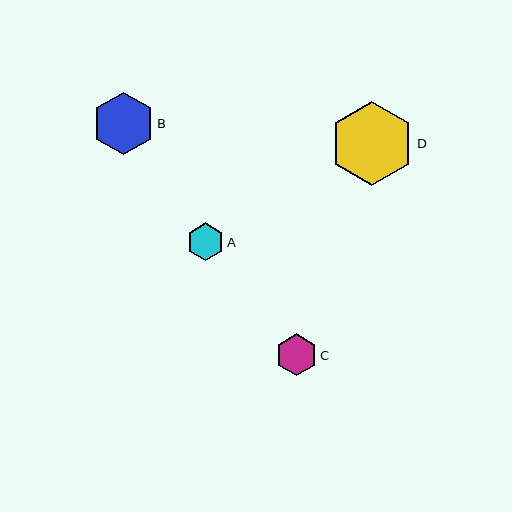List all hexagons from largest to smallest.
From largest to smallest: D, B, C, A.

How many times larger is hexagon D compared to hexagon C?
Hexagon D is approximately 2.0 times the size of hexagon C.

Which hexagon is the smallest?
Hexagon A is the smallest with a size of approximately 37 pixels.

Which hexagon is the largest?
Hexagon D is the largest with a size of approximately 84 pixels.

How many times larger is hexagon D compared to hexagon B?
Hexagon D is approximately 1.3 times the size of hexagon B.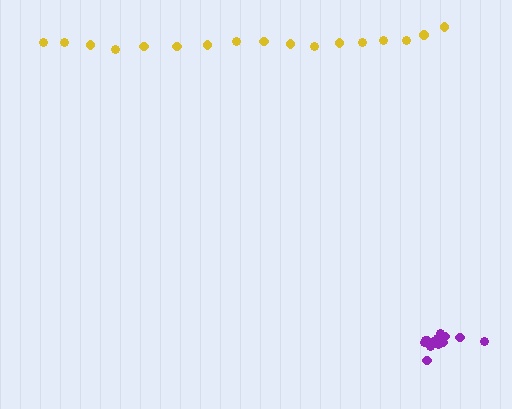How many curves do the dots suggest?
There are 2 distinct paths.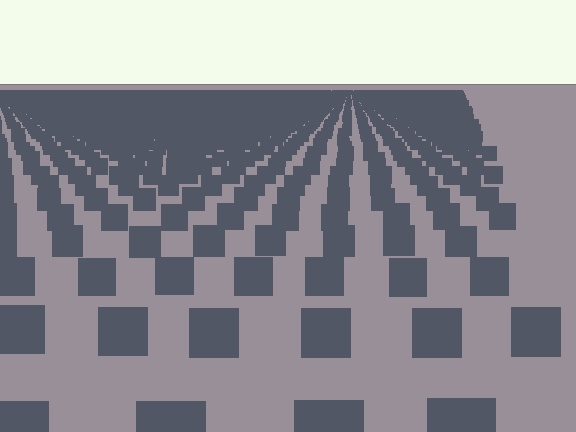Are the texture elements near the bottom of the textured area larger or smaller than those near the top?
Larger. Near the bottom, elements are closer to the viewer and appear at a bigger on-screen size.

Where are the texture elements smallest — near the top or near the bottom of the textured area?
Near the top.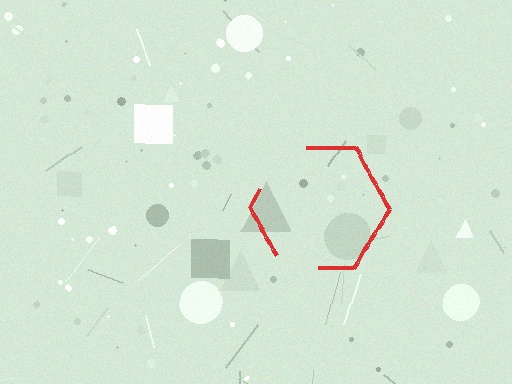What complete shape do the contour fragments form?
The contour fragments form a hexagon.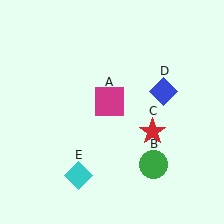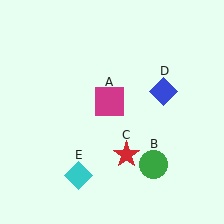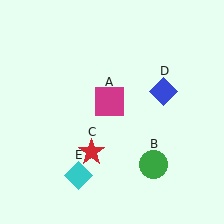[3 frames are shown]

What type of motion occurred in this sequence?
The red star (object C) rotated clockwise around the center of the scene.